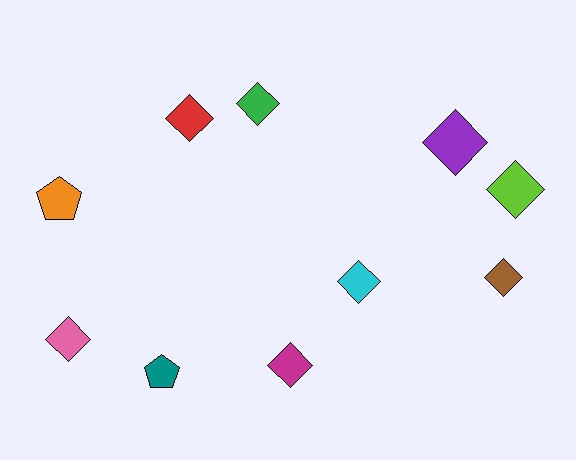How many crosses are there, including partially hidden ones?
There are no crosses.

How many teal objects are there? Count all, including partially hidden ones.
There is 1 teal object.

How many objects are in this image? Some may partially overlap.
There are 10 objects.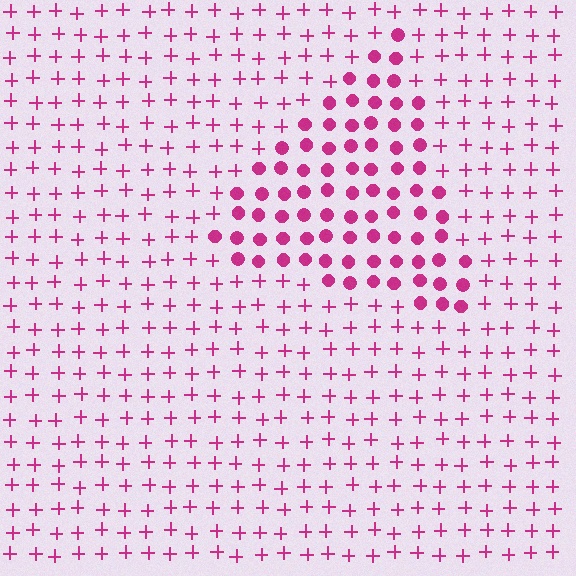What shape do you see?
I see a triangle.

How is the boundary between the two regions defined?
The boundary is defined by a change in element shape: circles inside vs. plus signs outside. All elements share the same color and spacing.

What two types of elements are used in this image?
The image uses circles inside the triangle region and plus signs outside it.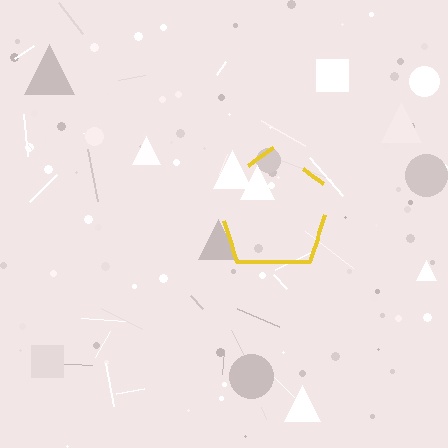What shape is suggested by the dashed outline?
The dashed outline suggests a pentagon.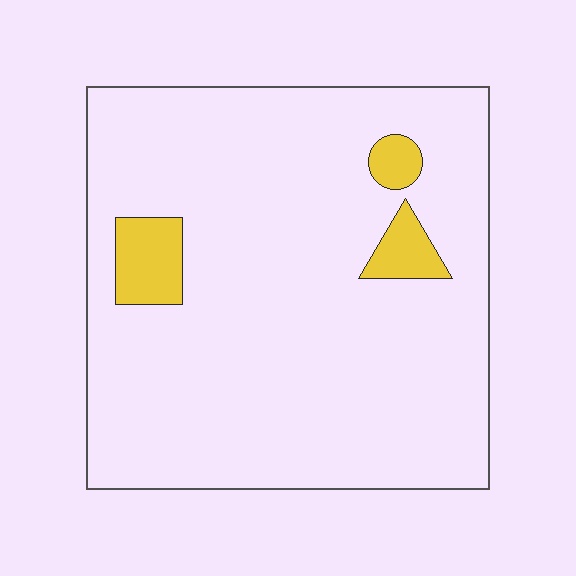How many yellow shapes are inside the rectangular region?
3.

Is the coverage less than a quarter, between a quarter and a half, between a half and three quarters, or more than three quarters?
Less than a quarter.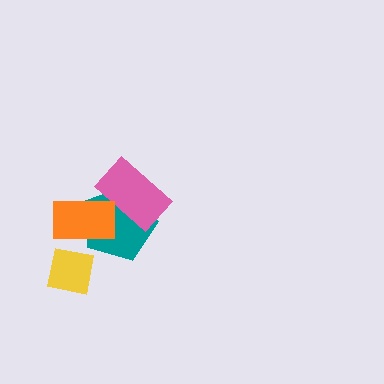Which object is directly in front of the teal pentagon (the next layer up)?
The pink rectangle is directly in front of the teal pentagon.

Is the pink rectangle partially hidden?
Yes, it is partially covered by another shape.